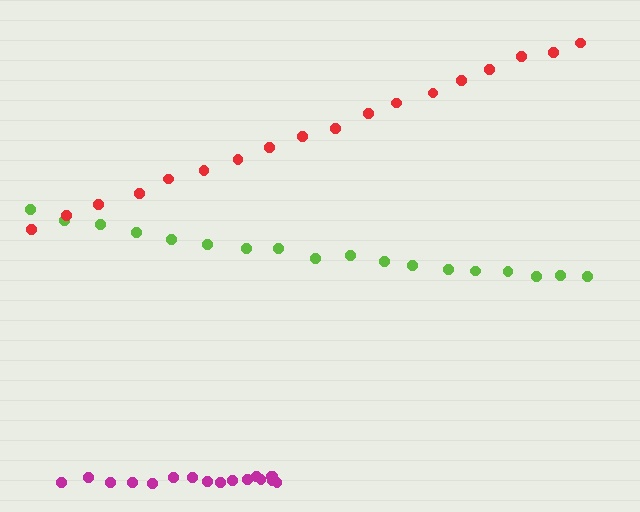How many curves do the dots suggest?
There are 3 distinct paths.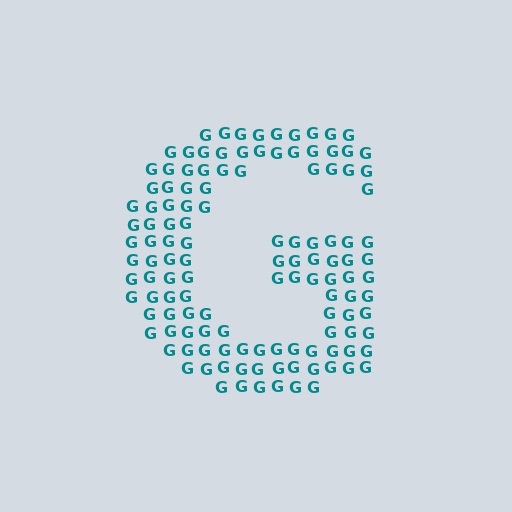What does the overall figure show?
The overall figure shows the letter G.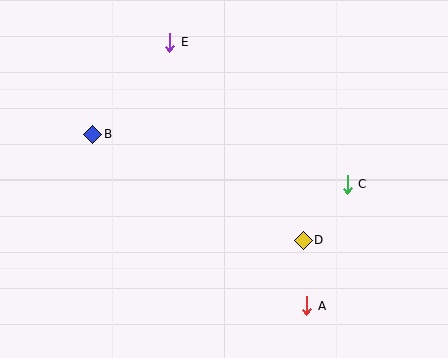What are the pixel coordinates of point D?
Point D is at (303, 240).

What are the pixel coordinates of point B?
Point B is at (93, 134).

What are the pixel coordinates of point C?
Point C is at (347, 184).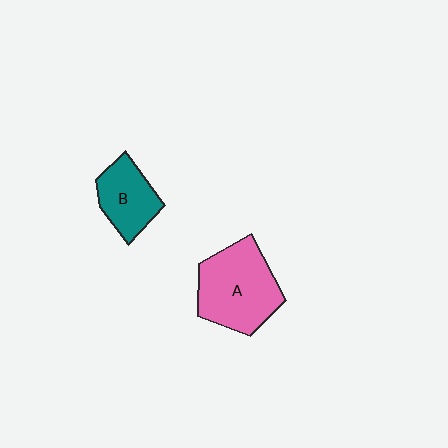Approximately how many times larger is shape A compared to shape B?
Approximately 1.7 times.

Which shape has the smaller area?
Shape B (teal).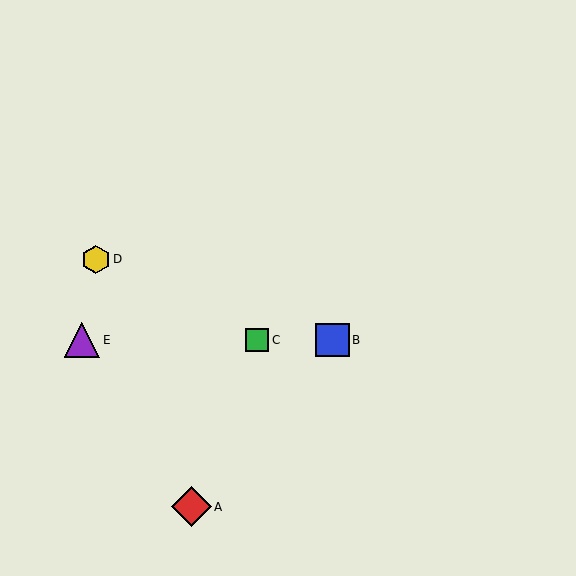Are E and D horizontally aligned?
No, E is at y≈340 and D is at y≈259.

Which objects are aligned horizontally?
Objects B, C, E are aligned horizontally.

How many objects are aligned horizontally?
3 objects (B, C, E) are aligned horizontally.